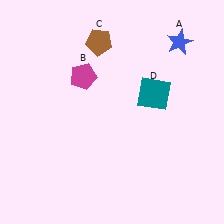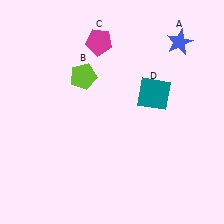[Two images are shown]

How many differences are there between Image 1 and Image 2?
There are 2 differences between the two images.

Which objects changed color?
B changed from magenta to lime. C changed from brown to magenta.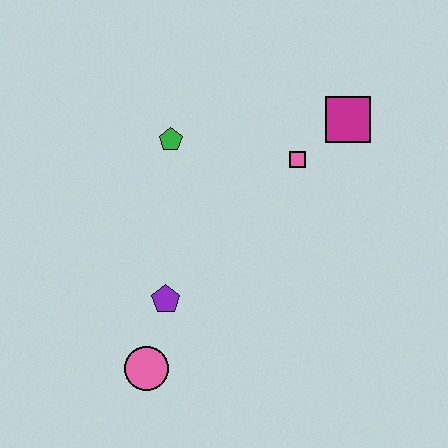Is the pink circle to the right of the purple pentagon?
No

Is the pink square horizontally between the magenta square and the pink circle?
Yes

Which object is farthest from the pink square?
The pink circle is farthest from the pink square.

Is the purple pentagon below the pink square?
Yes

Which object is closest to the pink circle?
The purple pentagon is closest to the pink circle.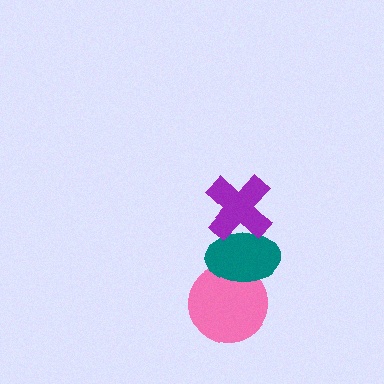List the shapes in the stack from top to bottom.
From top to bottom: the purple cross, the teal ellipse, the pink circle.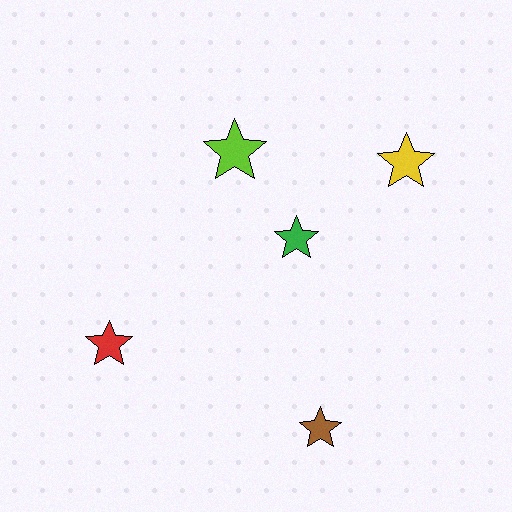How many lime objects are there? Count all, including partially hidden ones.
There is 1 lime object.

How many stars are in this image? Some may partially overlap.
There are 5 stars.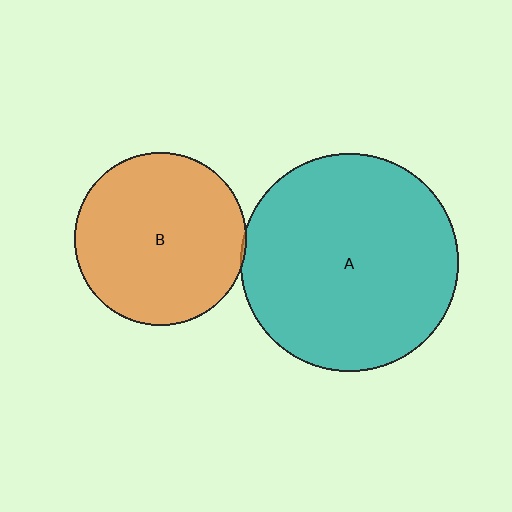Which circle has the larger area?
Circle A (teal).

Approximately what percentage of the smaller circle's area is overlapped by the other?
Approximately 5%.